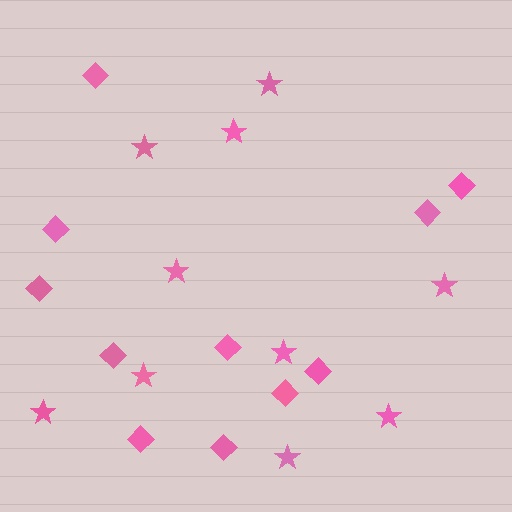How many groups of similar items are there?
There are 2 groups: one group of stars (10) and one group of diamonds (11).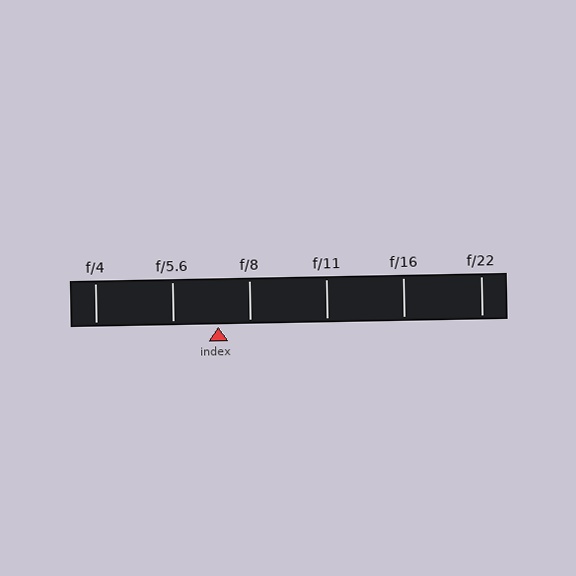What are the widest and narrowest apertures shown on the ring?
The widest aperture shown is f/4 and the narrowest is f/22.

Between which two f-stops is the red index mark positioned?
The index mark is between f/5.6 and f/8.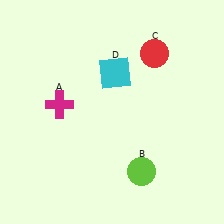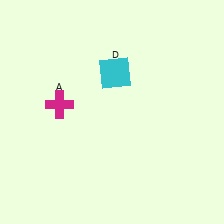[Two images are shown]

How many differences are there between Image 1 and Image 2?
There are 2 differences between the two images.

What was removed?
The red circle (C), the lime circle (B) were removed in Image 2.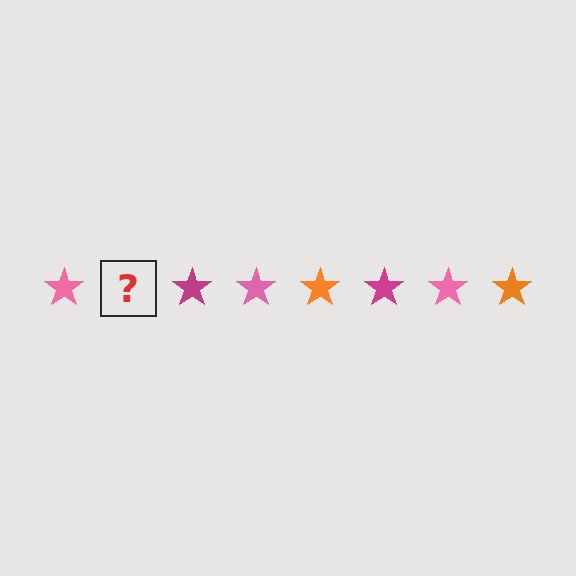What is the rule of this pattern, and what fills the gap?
The rule is that the pattern cycles through pink, orange, magenta stars. The gap should be filled with an orange star.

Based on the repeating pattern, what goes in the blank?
The blank should be an orange star.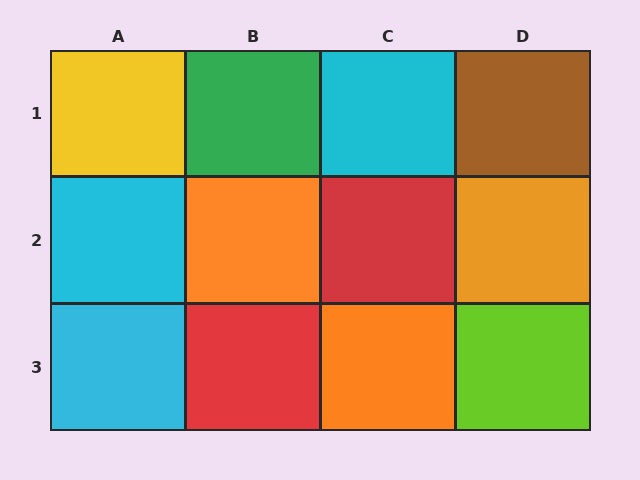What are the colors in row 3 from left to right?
Cyan, red, orange, lime.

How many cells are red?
2 cells are red.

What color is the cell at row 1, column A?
Yellow.